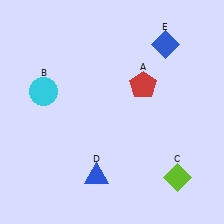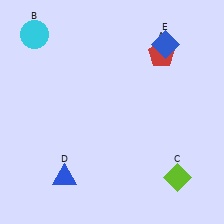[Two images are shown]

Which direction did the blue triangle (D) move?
The blue triangle (D) moved left.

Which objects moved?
The objects that moved are: the red pentagon (A), the cyan circle (B), the blue triangle (D).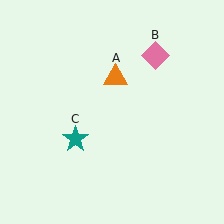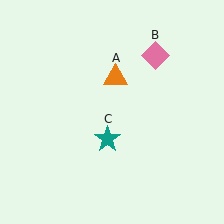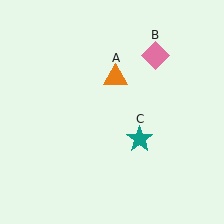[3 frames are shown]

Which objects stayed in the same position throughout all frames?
Orange triangle (object A) and pink diamond (object B) remained stationary.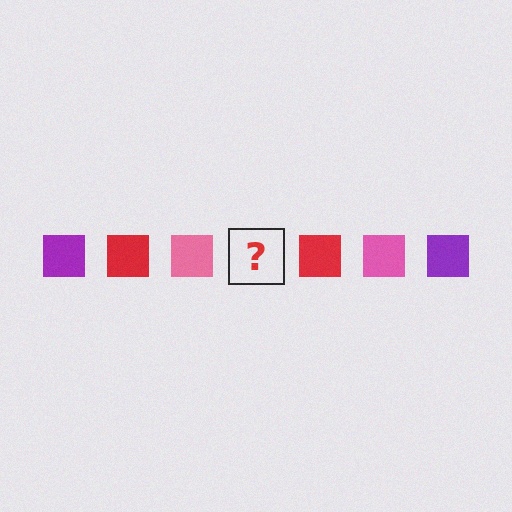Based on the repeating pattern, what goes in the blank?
The blank should be a purple square.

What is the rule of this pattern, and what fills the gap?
The rule is that the pattern cycles through purple, red, pink squares. The gap should be filled with a purple square.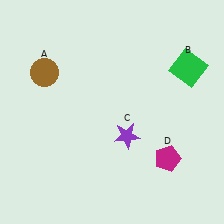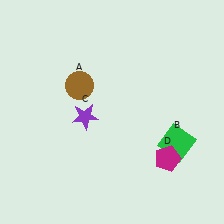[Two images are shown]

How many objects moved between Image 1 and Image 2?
3 objects moved between the two images.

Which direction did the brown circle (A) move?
The brown circle (A) moved right.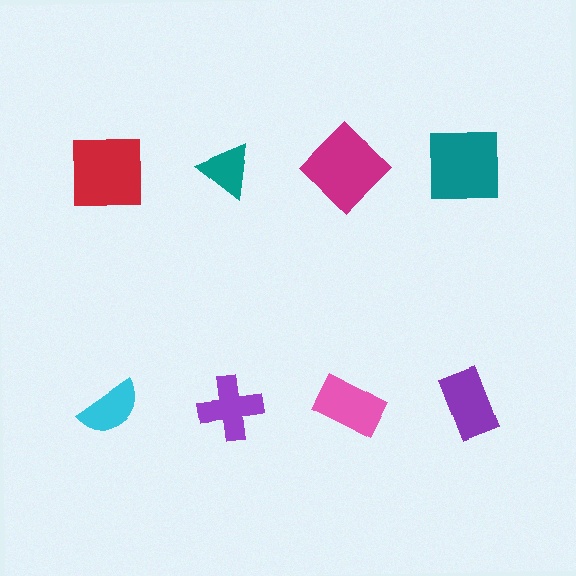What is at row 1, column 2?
A teal triangle.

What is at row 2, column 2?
A purple cross.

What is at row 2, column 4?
A purple rectangle.